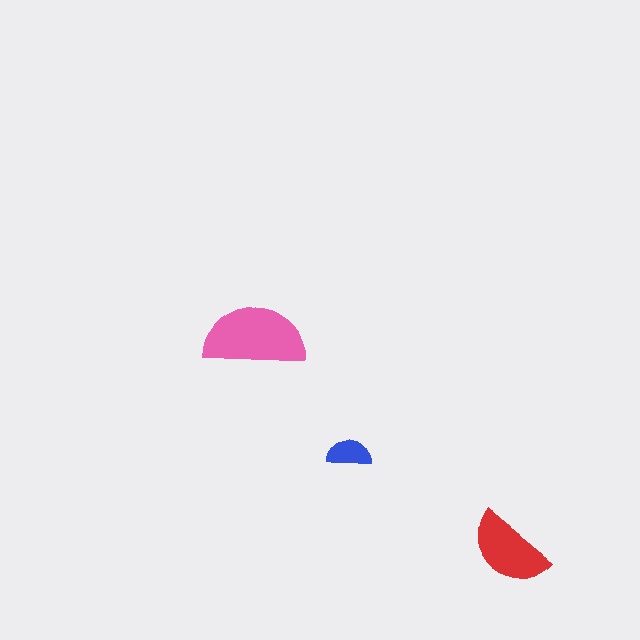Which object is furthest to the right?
The red semicircle is rightmost.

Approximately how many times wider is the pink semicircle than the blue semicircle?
About 2.5 times wider.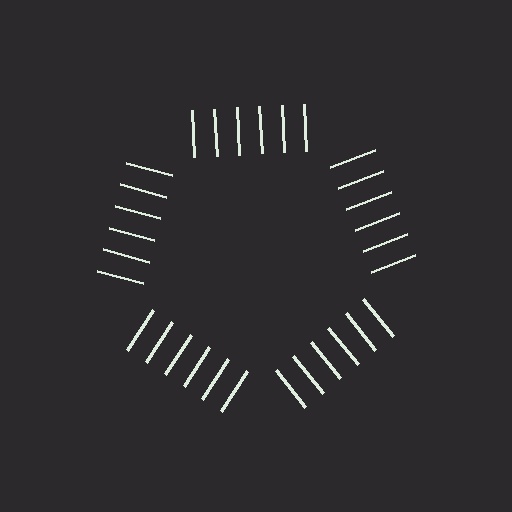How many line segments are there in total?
30 — 6 along each of the 5 edges.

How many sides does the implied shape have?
5 sides — the line-ends trace a pentagon.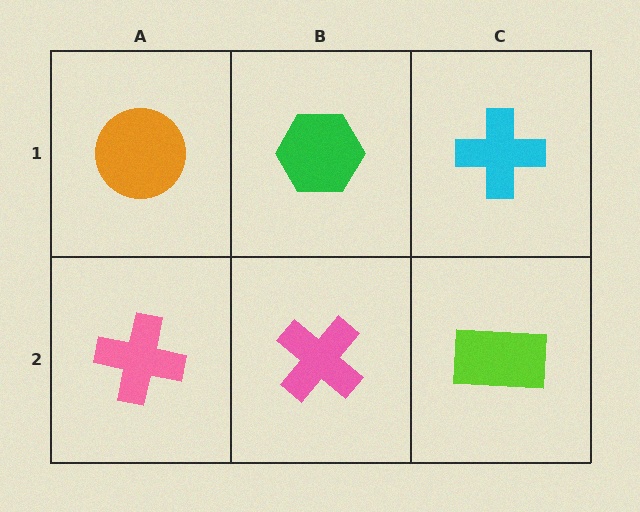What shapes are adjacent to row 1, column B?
A pink cross (row 2, column B), an orange circle (row 1, column A), a cyan cross (row 1, column C).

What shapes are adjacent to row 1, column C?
A lime rectangle (row 2, column C), a green hexagon (row 1, column B).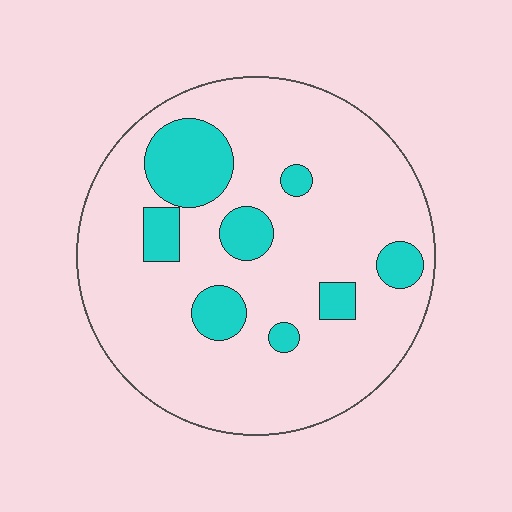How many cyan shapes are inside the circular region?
8.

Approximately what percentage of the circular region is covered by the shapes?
Approximately 20%.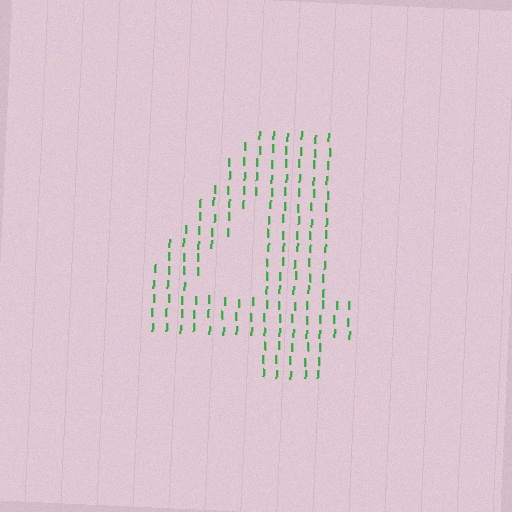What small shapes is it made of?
It is made of small letter I's.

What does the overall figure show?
The overall figure shows the digit 4.